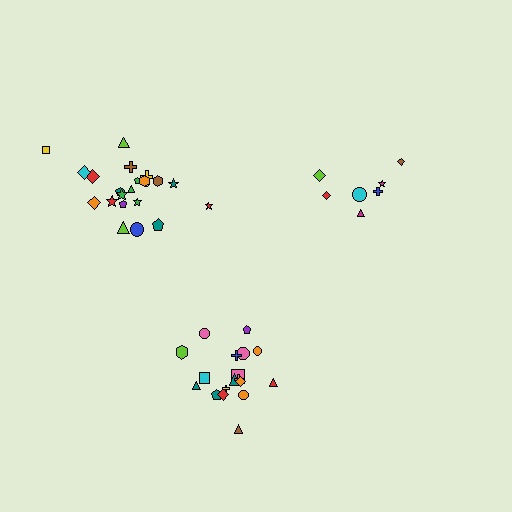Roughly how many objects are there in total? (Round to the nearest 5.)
Roughly 45 objects in total.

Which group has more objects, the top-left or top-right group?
The top-left group.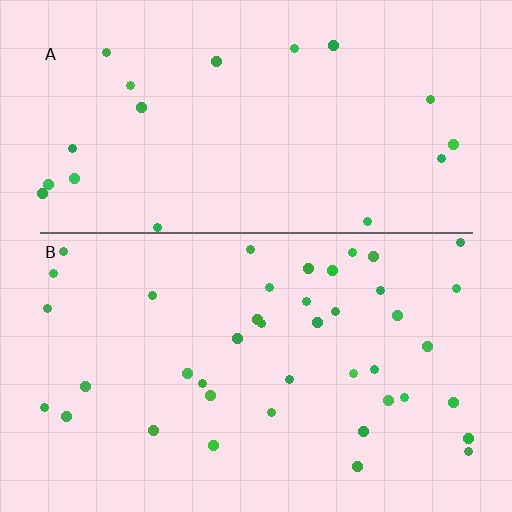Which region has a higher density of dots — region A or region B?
B (the bottom).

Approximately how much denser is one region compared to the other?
Approximately 2.1× — region B over region A.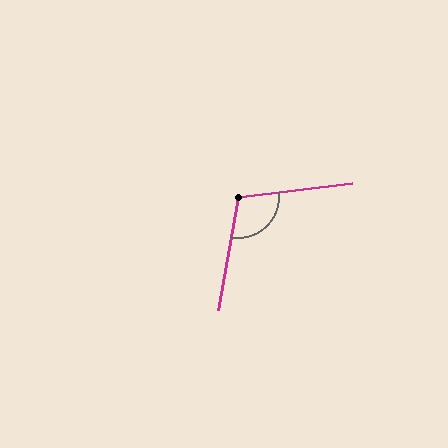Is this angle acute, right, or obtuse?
It is obtuse.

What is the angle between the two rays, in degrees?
Approximately 106 degrees.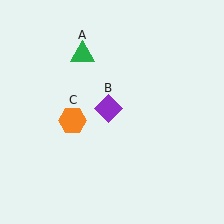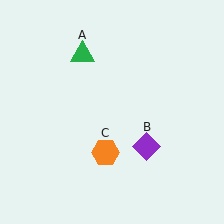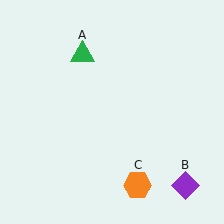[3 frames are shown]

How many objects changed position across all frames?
2 objects changed position: purple diamond (object B), orange hexagon (object C).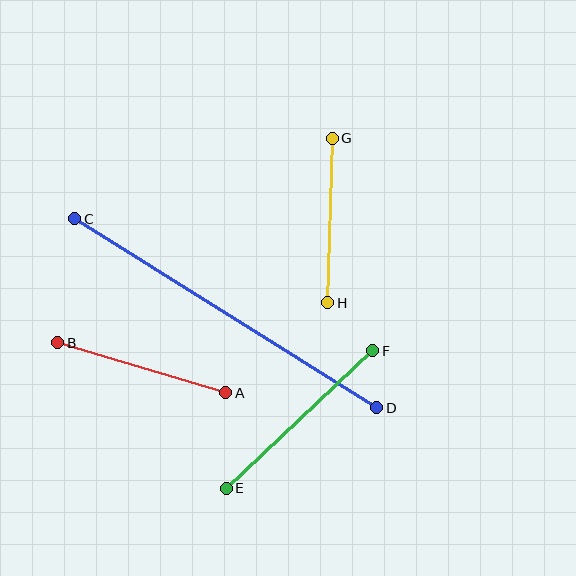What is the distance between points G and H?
The distance is approximately 164 pixels.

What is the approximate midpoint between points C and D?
The midpoint is at approximately (226, 313) pixels.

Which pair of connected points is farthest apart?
Points C and D are farthest apart.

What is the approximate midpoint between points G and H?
The midpoint is at approximately (330, 221) pixels.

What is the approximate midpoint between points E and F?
The midpoint is at approximately (299, 420) pixels.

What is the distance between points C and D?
The distance is approximately 356 pixels.